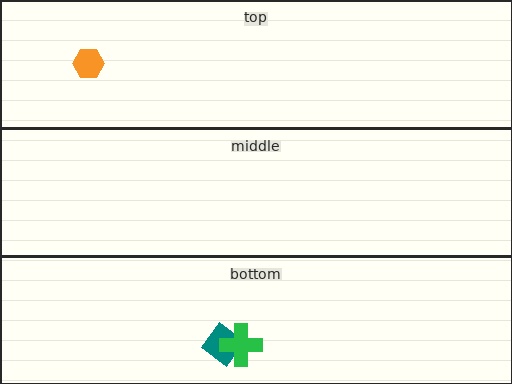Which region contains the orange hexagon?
The top region.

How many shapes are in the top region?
1.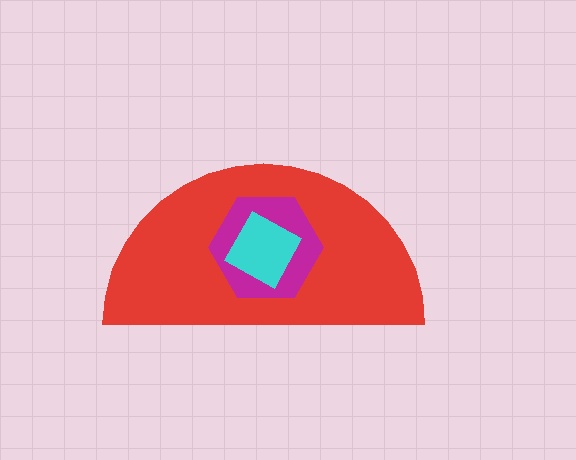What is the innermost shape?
The cyan square.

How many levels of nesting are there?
3.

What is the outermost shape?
The red semicircle.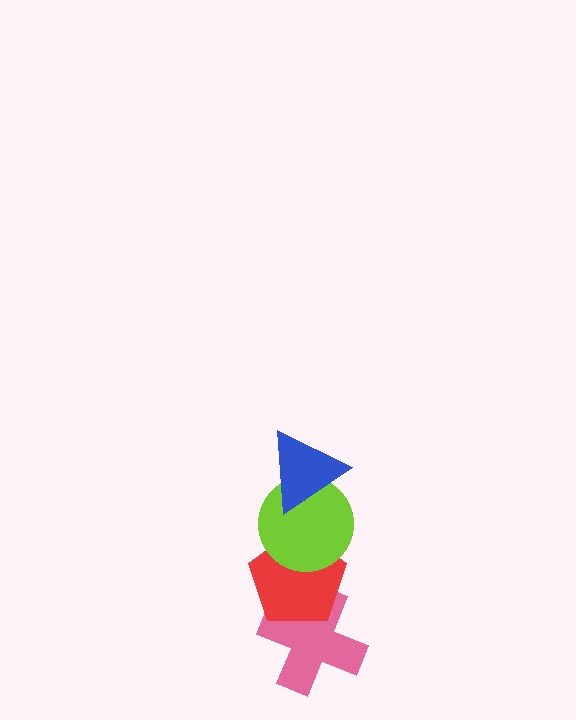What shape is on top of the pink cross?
The red pentagon is on top of the pink cross.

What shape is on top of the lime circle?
The blue triangle is on top of the lime circle.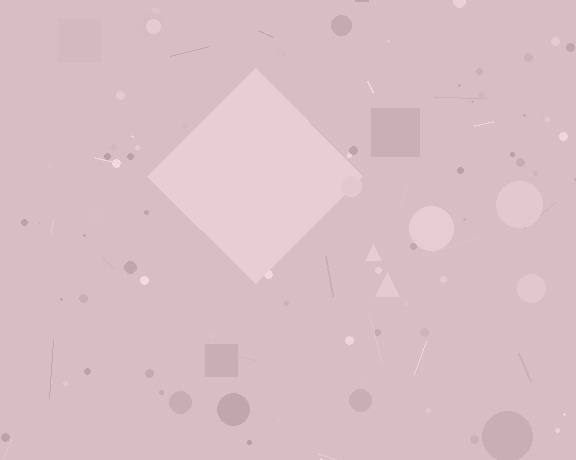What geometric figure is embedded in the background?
A diamond is embedded in the background.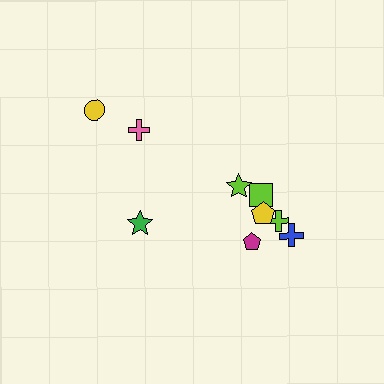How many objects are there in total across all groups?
There are 9 objects.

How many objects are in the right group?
There are 6 objects.